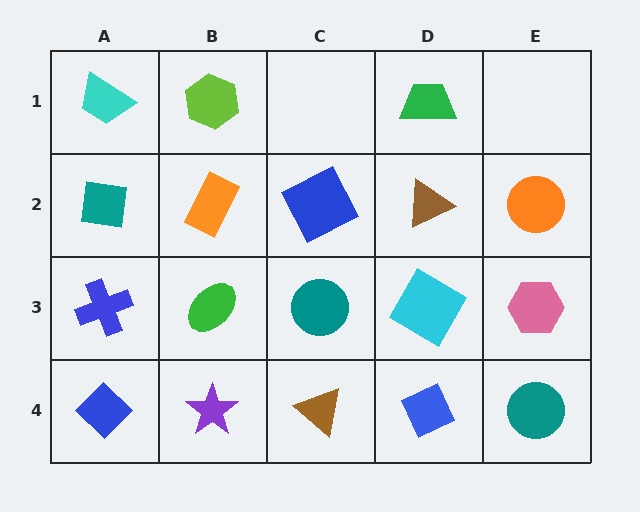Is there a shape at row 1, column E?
No, that cell is empty.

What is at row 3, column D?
A cyan diamond.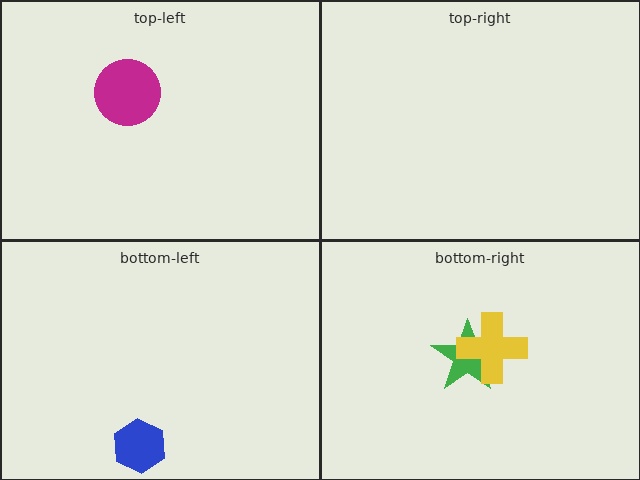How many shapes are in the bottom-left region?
1.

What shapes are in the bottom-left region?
The blue hexagon.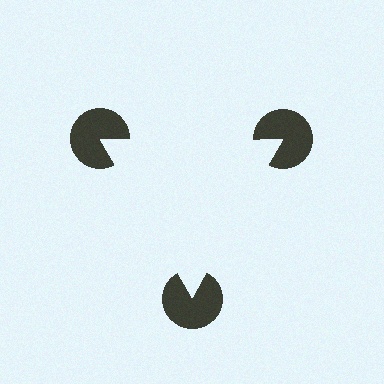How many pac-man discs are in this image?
There are 3 — one at each vertex of the illusory triangle.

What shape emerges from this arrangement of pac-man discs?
An illusory triangle — its edges are inferred from the aligned wedge cuts in the pac-man discs, not physically drawn.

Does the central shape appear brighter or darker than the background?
It typically appears slightly brighter than the background, even though no actual brightness change is drawn.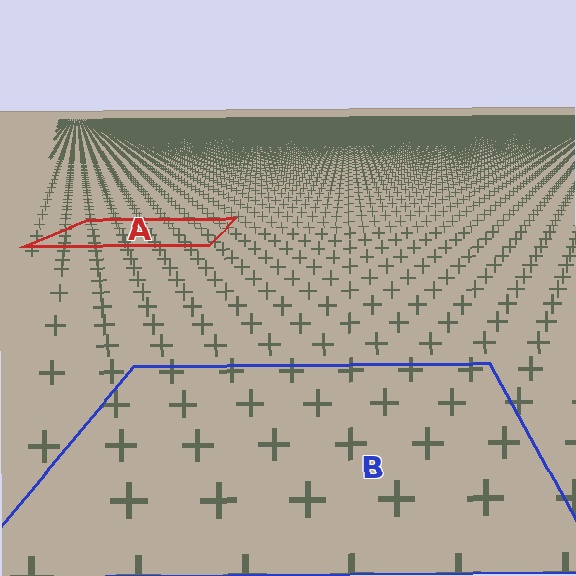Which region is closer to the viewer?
Region B is closer. The texture elements there are larger and more spread out.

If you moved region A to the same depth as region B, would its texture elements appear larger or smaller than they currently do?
They would appear larger. At a closer depth, the same texture elements are projected at a bigger on-screen size.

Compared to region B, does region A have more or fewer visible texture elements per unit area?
Region A has more texture elements per unit area — they are packed more densely because it is farther away.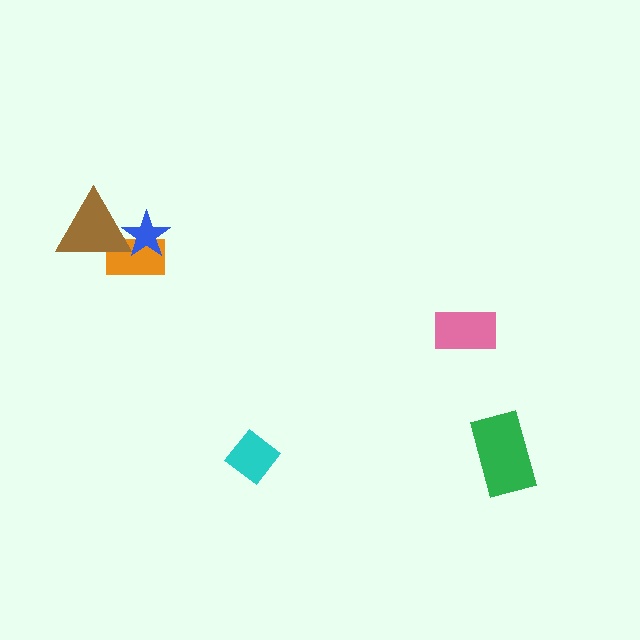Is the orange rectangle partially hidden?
Yes, it is partially covered by another shape.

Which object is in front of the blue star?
The brown triangle is in front of the blue star.